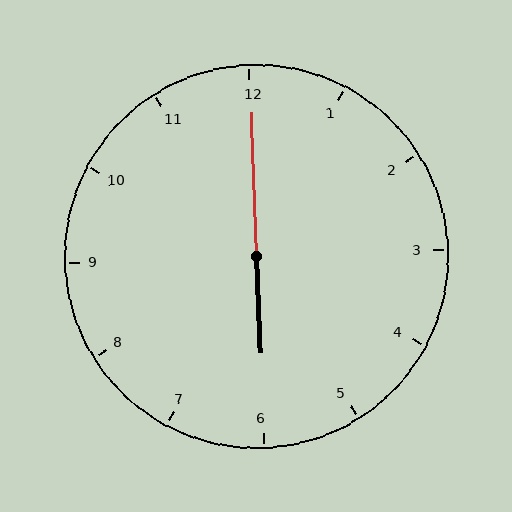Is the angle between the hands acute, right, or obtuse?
It is obtuse.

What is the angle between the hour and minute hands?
Approximately 180 degrees.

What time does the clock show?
6:00.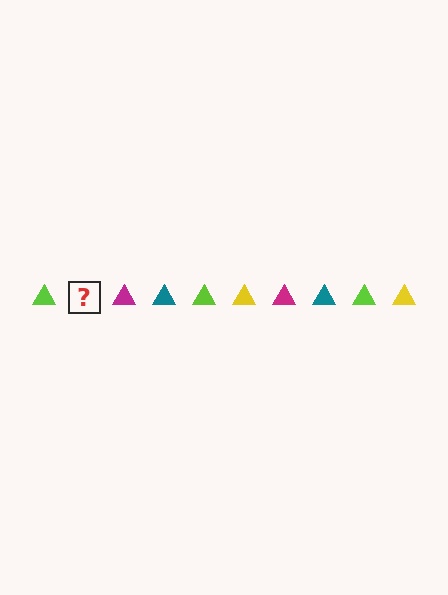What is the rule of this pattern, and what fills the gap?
The rule is that the pattern cycles through lime, yellow, magenta, teal triangles. The gap should be filled with a yellow triangle.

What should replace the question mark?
The question mark should be replaced with a yellow triangle.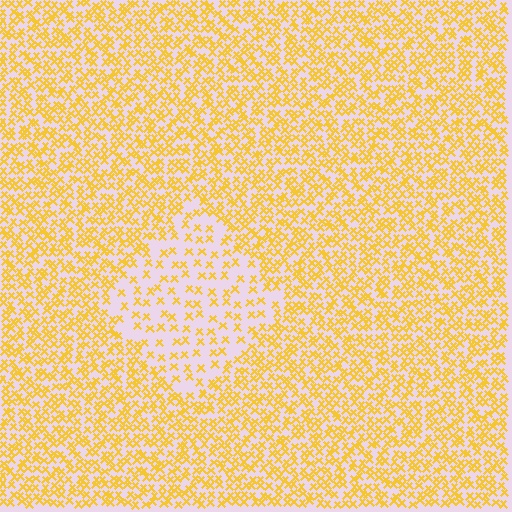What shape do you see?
I see a diamond.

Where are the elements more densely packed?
The elements are more densely packed outside the diamond boundary.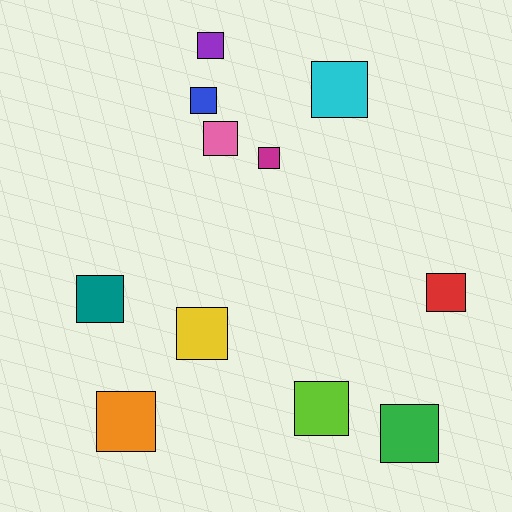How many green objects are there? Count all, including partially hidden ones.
There is 1 green object.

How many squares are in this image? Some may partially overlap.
There are 11 squares.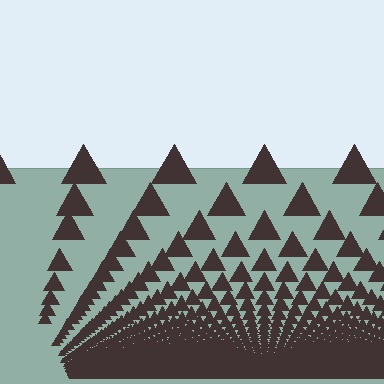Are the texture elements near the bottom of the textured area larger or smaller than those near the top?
Smaller. The gradient is inverted — elements near the bottom are smaller and denser.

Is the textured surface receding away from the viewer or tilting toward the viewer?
The surface appears to tilt toward the viewer. Texture elements get larger and sparser toward the top.